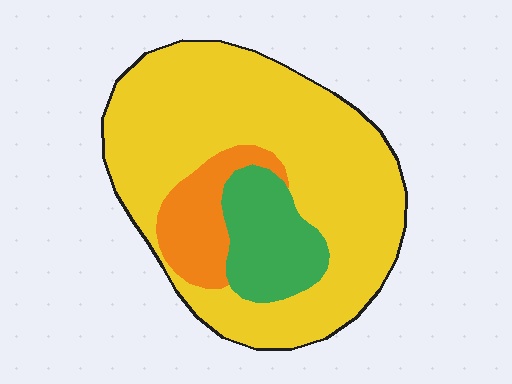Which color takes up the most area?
Yellow, at roughly 70%.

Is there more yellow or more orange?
Yellow.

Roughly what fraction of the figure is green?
Green takes up less than a quarter of the figure.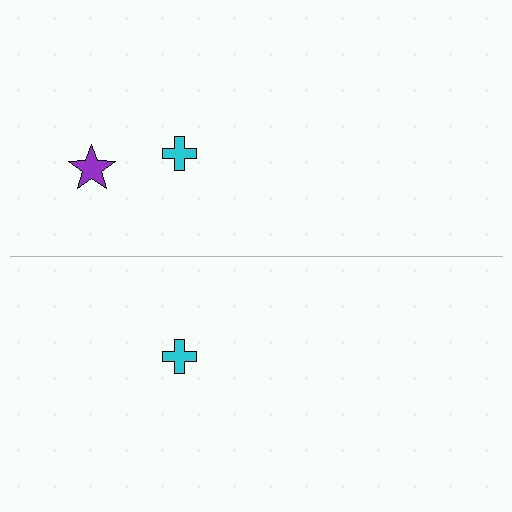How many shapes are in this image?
There are 3 shapes in this image.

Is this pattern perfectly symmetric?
No, the pattern is not perfectly symmetric. A purple star is missing from the bottom side.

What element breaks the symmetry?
A purple star is missing from the bottom side.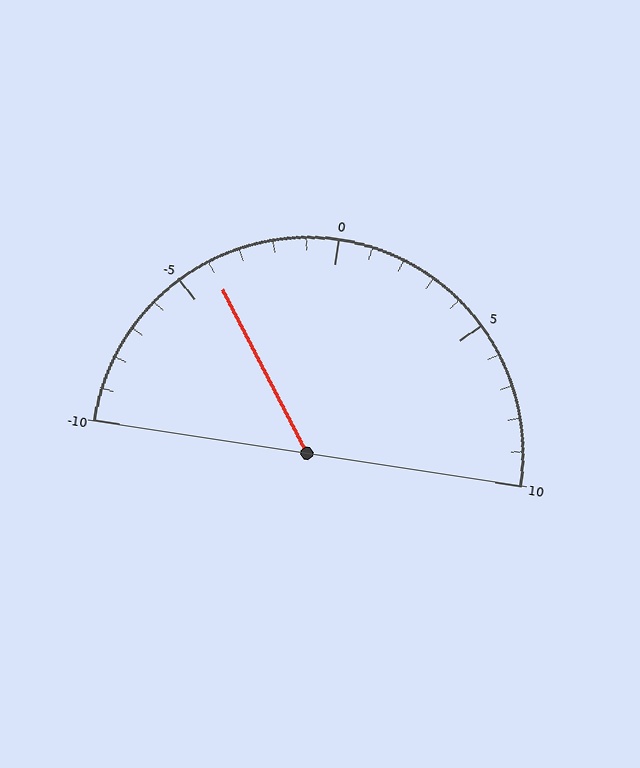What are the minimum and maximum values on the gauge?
The gauge ranges from -10 to 10.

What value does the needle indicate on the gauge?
The needle indicates approximately -4.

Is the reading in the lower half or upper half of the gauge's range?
The reading is in the lower half of the range (-10 to 10).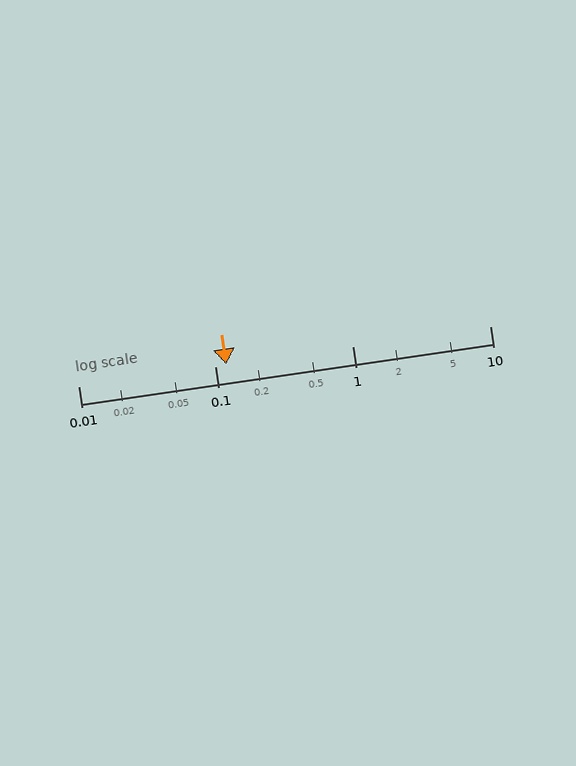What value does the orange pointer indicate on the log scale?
The pointer indicates approximately 0.12.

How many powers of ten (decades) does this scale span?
The scale spans 3 decades, from 0.01 to 10.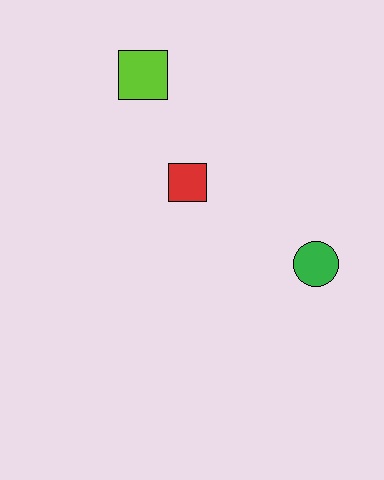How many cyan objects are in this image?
There are no cyan objects.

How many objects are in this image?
There are 3 objects.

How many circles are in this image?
There is 1 circle.